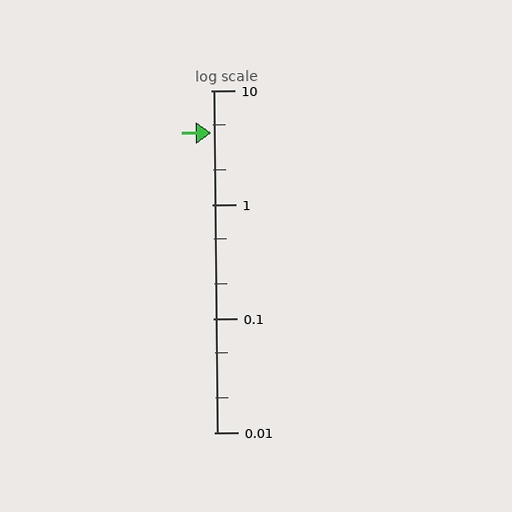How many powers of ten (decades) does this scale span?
The scale spans 3 decades, from 0.01 to 10.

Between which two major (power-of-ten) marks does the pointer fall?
The pointer is between 1 and 10.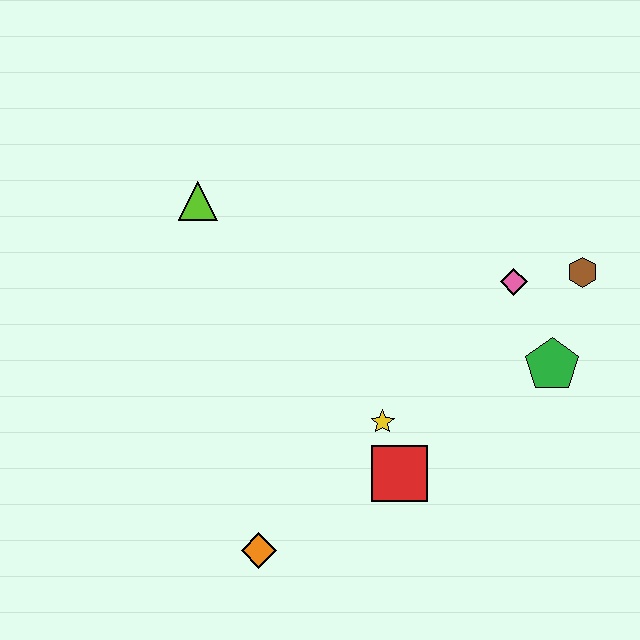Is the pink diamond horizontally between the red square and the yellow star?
No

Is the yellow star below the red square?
No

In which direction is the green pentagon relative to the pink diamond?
The green pentagon is below the pink diamond.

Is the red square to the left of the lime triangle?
No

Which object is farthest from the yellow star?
The lime triangle is farthest from the yellow star.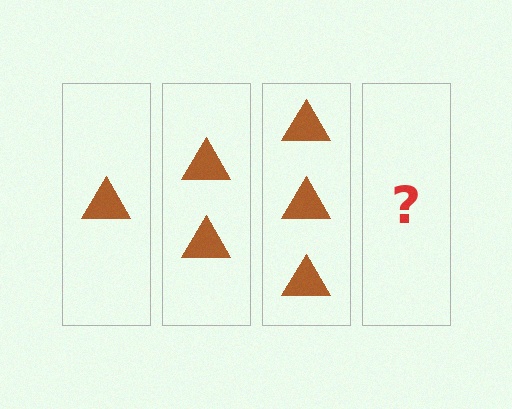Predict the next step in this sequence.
The next step is 4 triangles.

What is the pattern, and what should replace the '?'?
The pattern is that each step adds one more triangle. The '?' should be 4 triangles.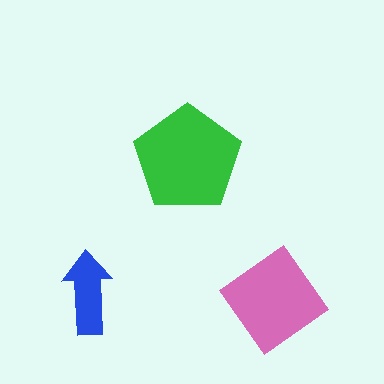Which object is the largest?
The green pentagon.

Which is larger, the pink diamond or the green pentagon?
The green pentagon.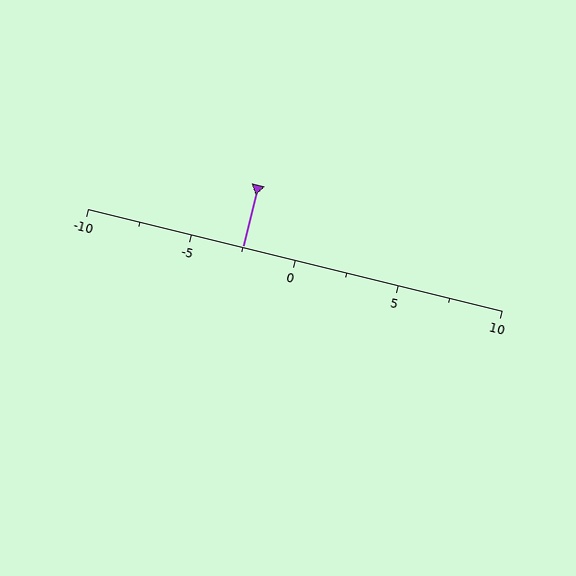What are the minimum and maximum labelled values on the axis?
The axis runs from -10 to 10.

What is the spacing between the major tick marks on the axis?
The major ticks are spaced 5 apart.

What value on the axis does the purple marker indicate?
The marker indicates approximately -2.5.